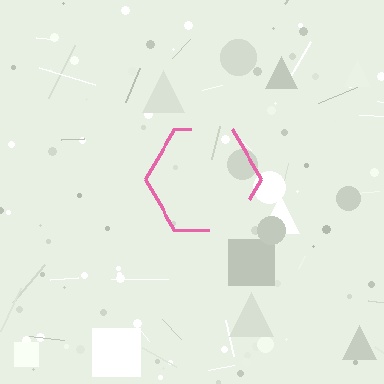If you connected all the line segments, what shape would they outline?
They would outline a hexagon.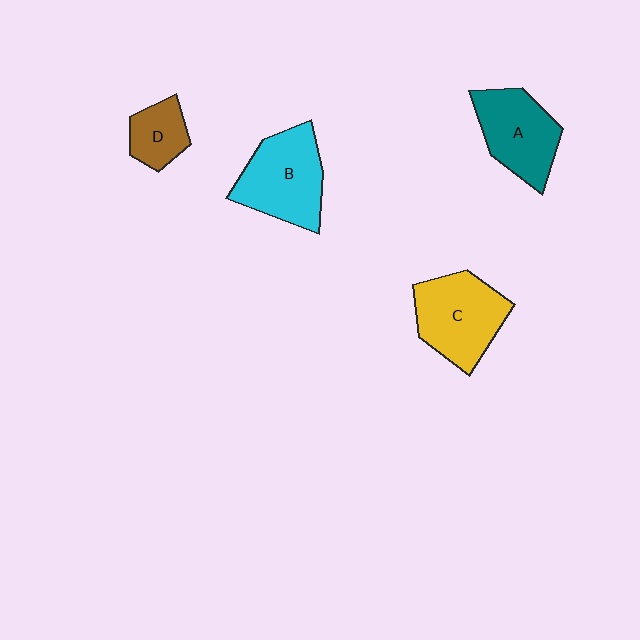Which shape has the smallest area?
Shape D (brown).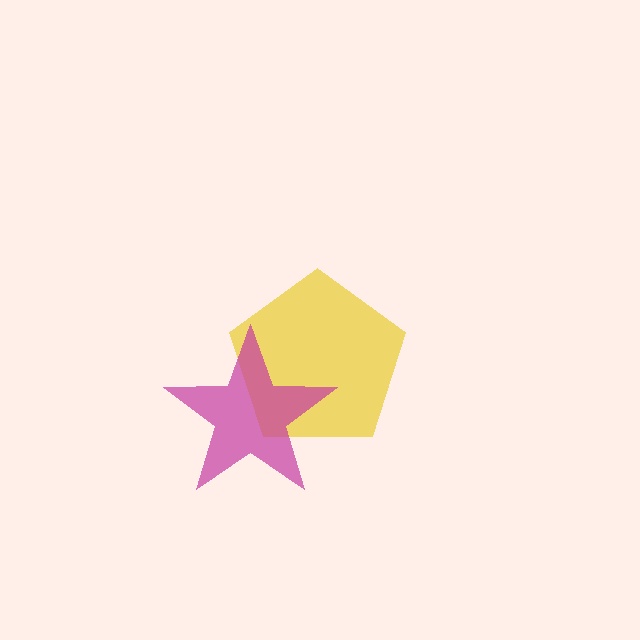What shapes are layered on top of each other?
The layered shapes are: a yellow pentagon, a magenta star.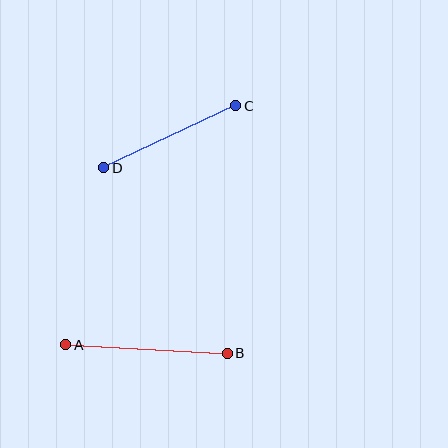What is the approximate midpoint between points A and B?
The midpoint is at approximately (146, 349) pixels.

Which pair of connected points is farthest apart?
Points A and B are farthest apart.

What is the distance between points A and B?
The distance is approximately 162 pixels.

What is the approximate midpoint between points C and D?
The midpoint is at approximately (170, 137) pixels.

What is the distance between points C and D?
The distance is approximately 146 pixels.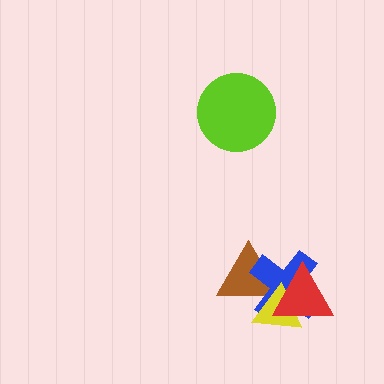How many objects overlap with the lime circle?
0 objects overlap with the lime circle.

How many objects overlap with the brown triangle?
3 objects overlap with the brown triangle.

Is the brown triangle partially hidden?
Yes, it is partially covered by another shape.